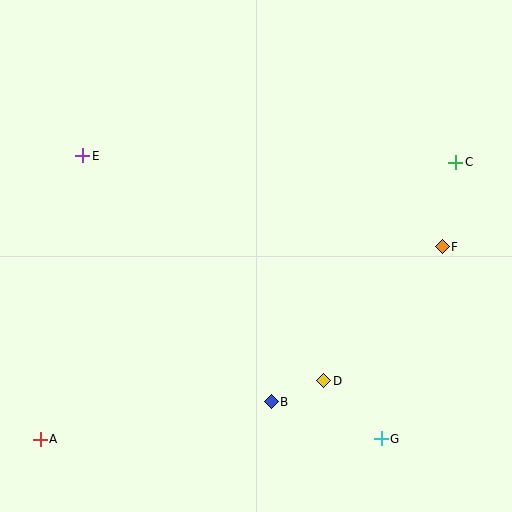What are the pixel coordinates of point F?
Point F is at (442, 247).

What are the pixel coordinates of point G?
Point G is at (381, 439).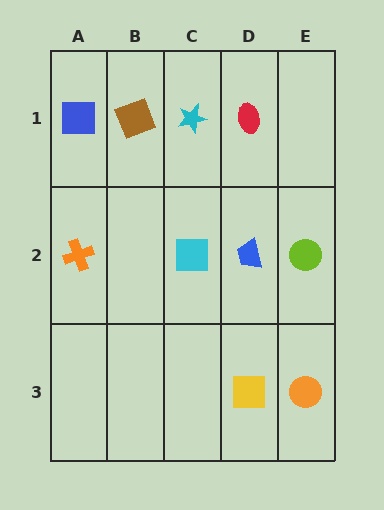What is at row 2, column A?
An orange cross.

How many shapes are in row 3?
2 shapes.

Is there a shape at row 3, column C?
No, that cell is empty.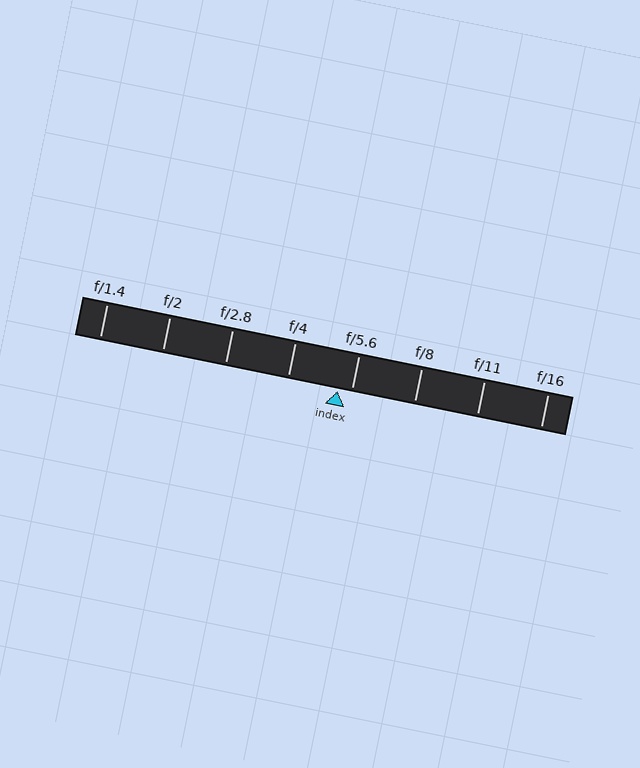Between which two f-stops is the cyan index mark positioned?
The index mark is between f/4 and f/5.6.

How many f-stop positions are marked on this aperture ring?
There are 8 f-stop positions marked.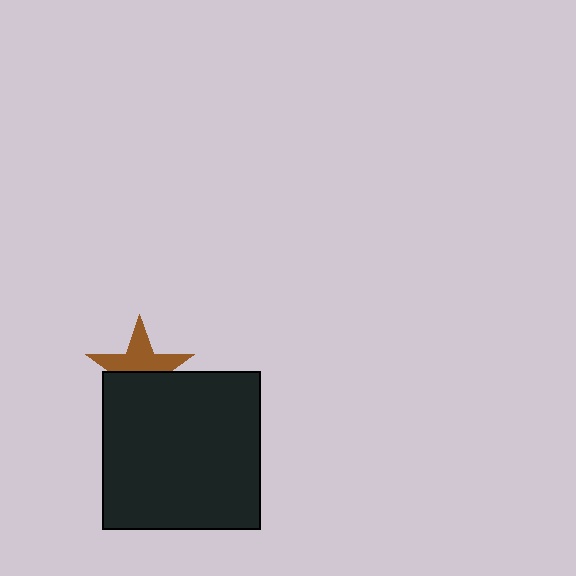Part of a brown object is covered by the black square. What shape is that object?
It is a star.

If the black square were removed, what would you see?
You would see the complete brown star.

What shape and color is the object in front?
The object in front is a black square.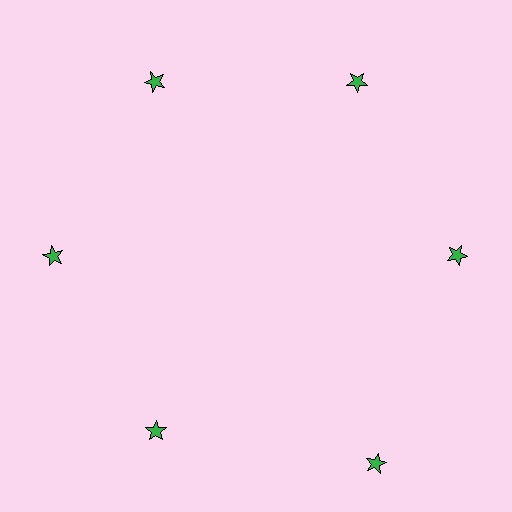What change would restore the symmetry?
The symmetry would be restored by moving it inward, back onto the ring so that all 6 stars sit at equal angles and equal distance from the center.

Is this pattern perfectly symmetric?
No. The 6 green stars are arranged in a ring, but one element near the 5 o'clock position is pushed outward from the center, breaking the 6-fold rotational symmetry.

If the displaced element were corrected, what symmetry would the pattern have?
It would have 6-fold rotational symmetry — the pattern would map onto itself every 60 degrees.